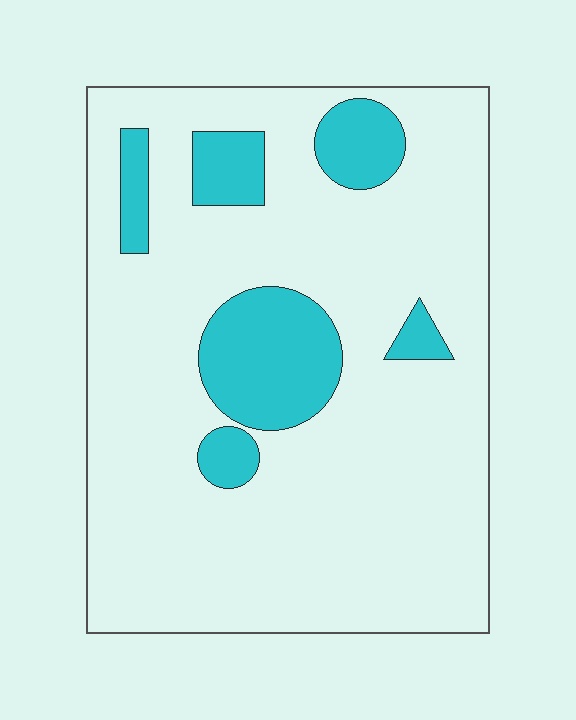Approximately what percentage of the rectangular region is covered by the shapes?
Approximately 15%.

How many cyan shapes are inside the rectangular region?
6.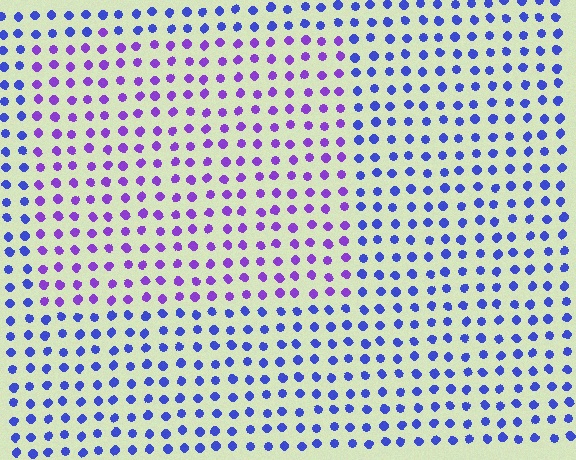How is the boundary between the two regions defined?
The boundary is defined purely by a slight shift in hue (about 39 degrees). Spacing, size, and orientation are identical on both sides.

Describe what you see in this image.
The image is filled with small blue elements in a uniform arrangement. A rectangle-shaped region is visible where the elements are tinted to a slightly different hue, forming a subtle color boundary.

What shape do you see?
I see a rectangle.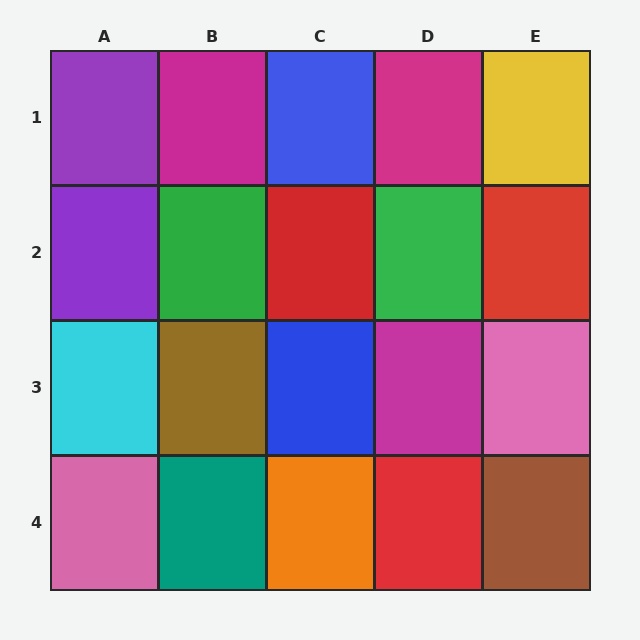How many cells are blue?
2 cells are blue.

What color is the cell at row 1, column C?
Blue.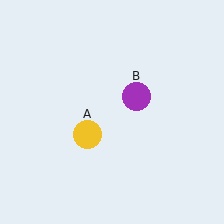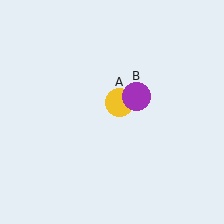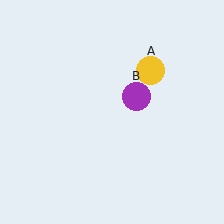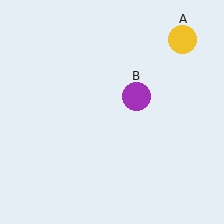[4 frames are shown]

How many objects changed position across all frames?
1 object changed position: yellow circle (object A).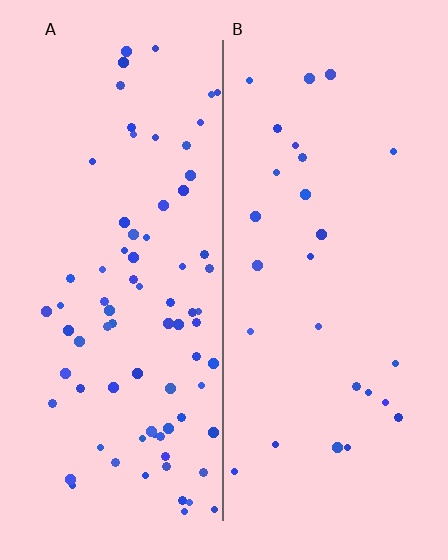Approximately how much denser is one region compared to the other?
Approximately 2.9× — region A over region B.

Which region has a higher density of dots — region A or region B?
A (the left).